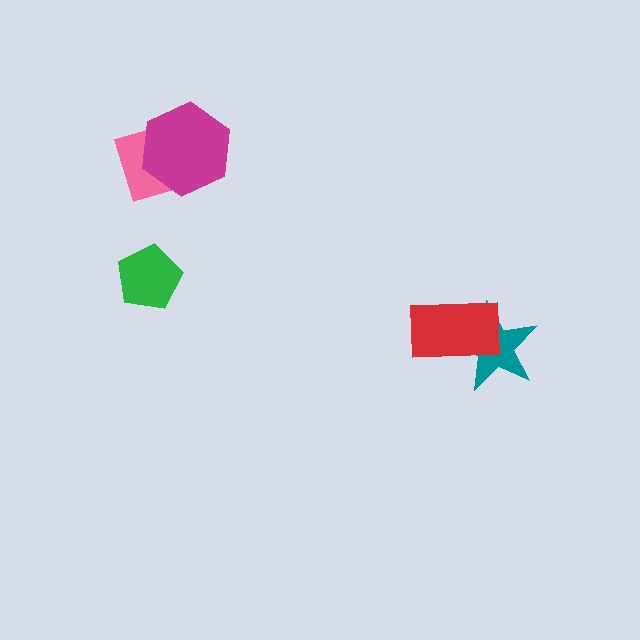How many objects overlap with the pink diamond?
1 object overlaps with the pink diamond.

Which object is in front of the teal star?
The red rectangle is in front of the teal star.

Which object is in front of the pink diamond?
The magenta hexagon is in front of the pink diamond.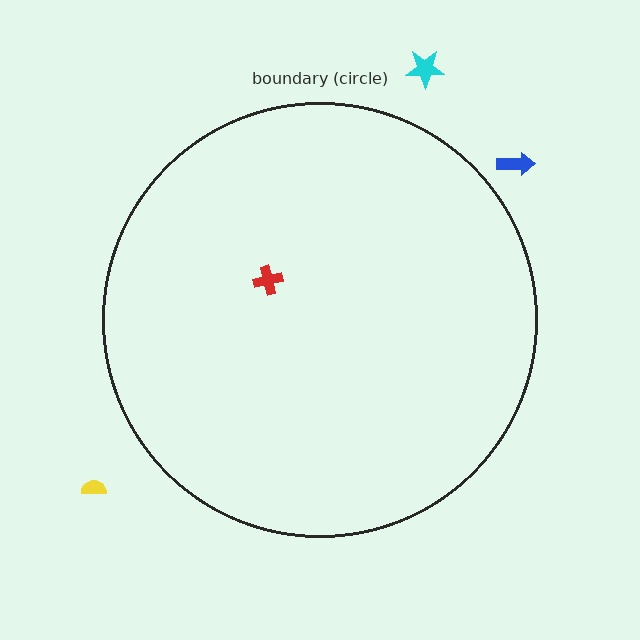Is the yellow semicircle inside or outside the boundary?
Outside.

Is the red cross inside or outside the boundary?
Inside.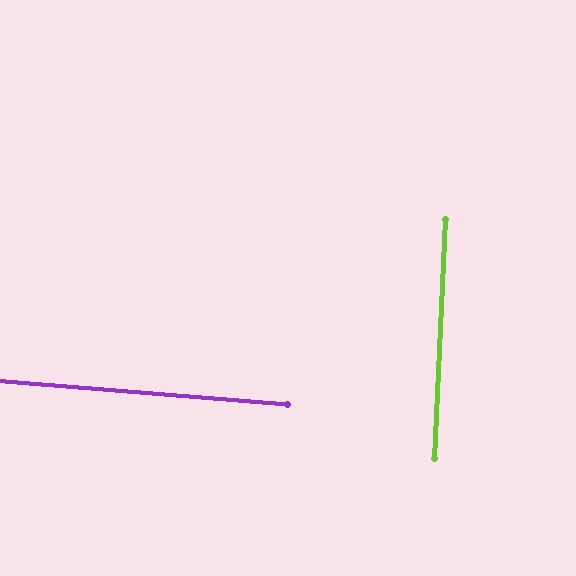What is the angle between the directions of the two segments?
Approximately 88 degrees.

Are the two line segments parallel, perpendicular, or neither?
Perpendicular — they meet at approximately 88°.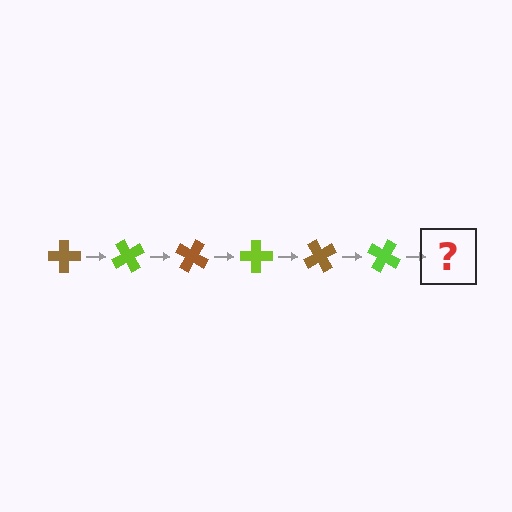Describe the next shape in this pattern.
It should be a brown cross, rotated 360 degrees from the start.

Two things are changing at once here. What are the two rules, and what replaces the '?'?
The two rules are that it rotates 60 degrees each step and the color cycles through brown and lime. The '?' should be a brown cross, rotated 360 degrees from the start.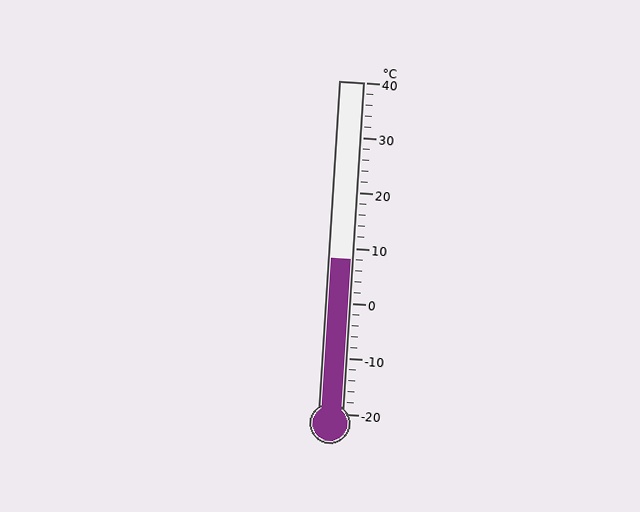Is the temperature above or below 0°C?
The temperature is above 0°C.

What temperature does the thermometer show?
The thermometer shows approximately 8°C.